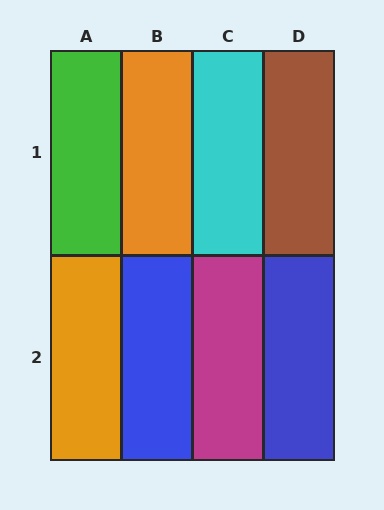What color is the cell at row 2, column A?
Orange.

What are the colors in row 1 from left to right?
Green, orange, cyan, brown.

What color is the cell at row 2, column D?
Blue.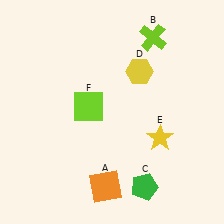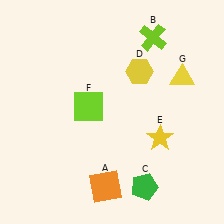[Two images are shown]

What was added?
A yellow triangle (G) was added in Image 2.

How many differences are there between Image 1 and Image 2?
There is 1 difference between the two images.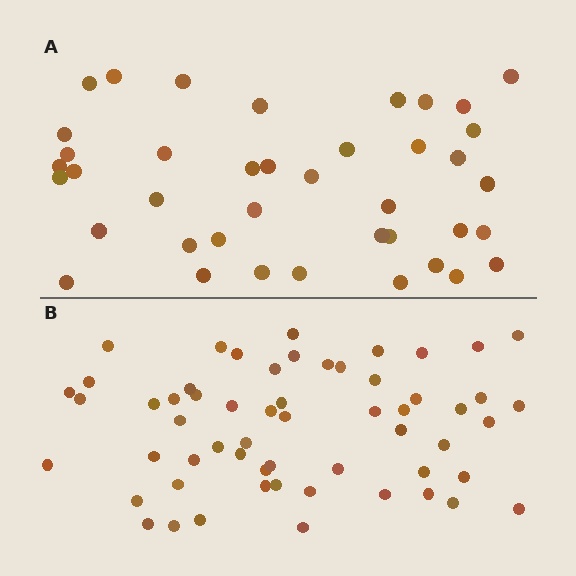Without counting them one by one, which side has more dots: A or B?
Region B (the bottom region) has more dots.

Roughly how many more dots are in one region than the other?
Region B has approximately 20 more dots than region A.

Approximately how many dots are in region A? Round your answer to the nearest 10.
About 40 dots.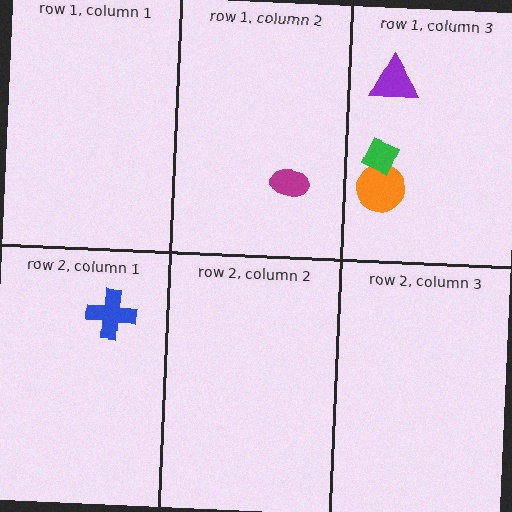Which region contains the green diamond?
The row 1, column 3 region.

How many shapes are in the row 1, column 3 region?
3.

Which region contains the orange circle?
The row 1, column 3 region.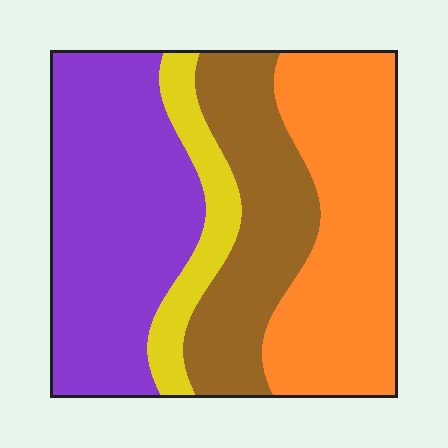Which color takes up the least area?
Yellow, at roughly 10%.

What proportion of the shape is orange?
Orange covers about 30% of the shape.